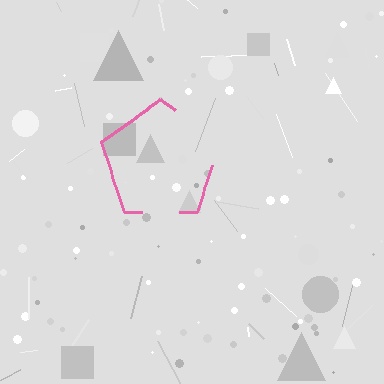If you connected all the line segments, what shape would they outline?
They would outline a pentagon.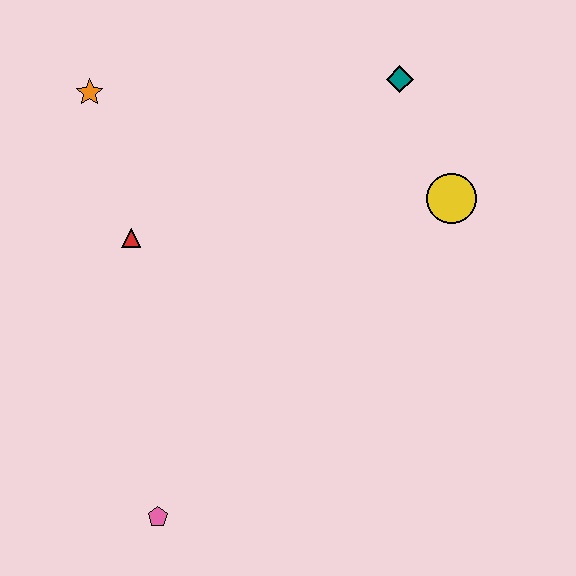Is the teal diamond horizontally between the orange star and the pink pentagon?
No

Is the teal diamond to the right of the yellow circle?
No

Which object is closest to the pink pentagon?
The red triangle is closest to the pink pentagon.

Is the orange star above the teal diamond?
No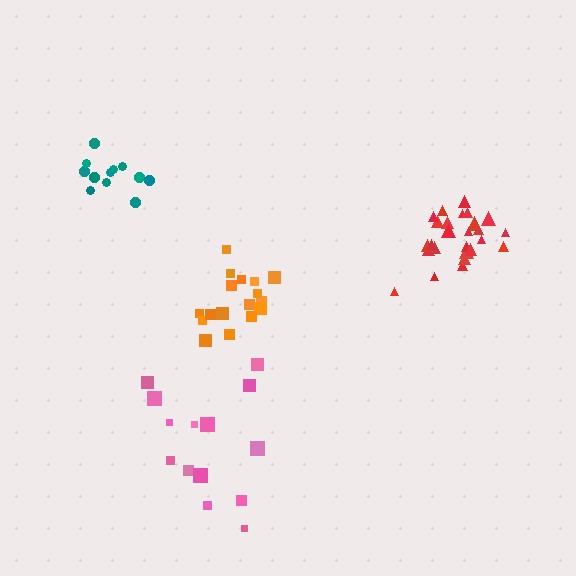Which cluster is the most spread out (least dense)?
Pink.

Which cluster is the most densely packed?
Red.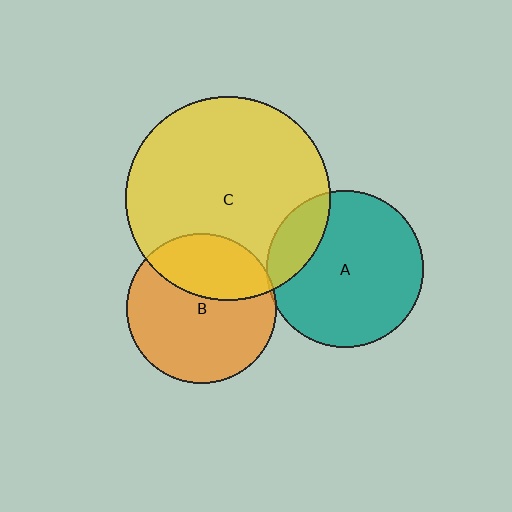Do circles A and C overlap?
Yes.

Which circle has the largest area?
Circle C (yellow).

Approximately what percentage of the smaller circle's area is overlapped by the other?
Approximately 20%.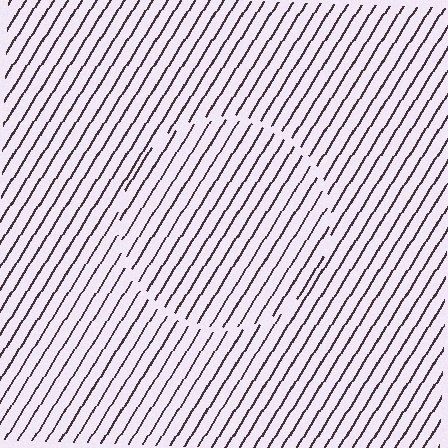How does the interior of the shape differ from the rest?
The interior of the shape contains the same grating, shifted by half a period — the contour is defined by the phase discontinuity where line-ends from the inner and outer gratings abut.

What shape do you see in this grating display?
An illusory circle. The interior of the shape contains the same grating, shifted by half a period — the contour is defined by the phase discontinuity where line-ends from the inner and outer gratings abut.